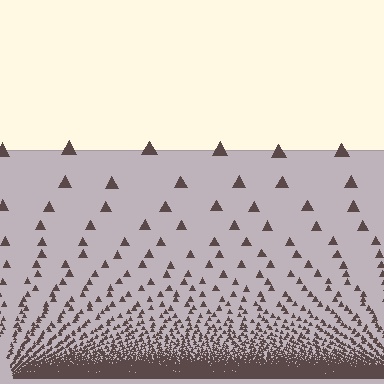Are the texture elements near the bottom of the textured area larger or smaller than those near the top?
Smaller. The gradient is inverted — elements near the bottom are smaller and denser.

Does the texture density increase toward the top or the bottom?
Density increases toward the bottom.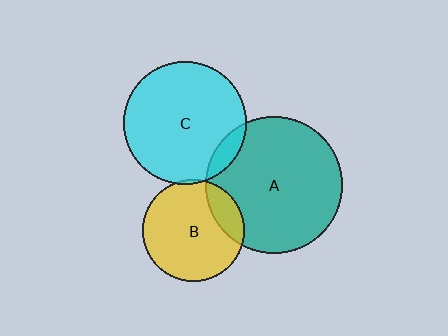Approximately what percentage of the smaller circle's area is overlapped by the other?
Approximately 10%.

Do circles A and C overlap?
Yes.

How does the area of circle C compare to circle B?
Approximately 1.4 times.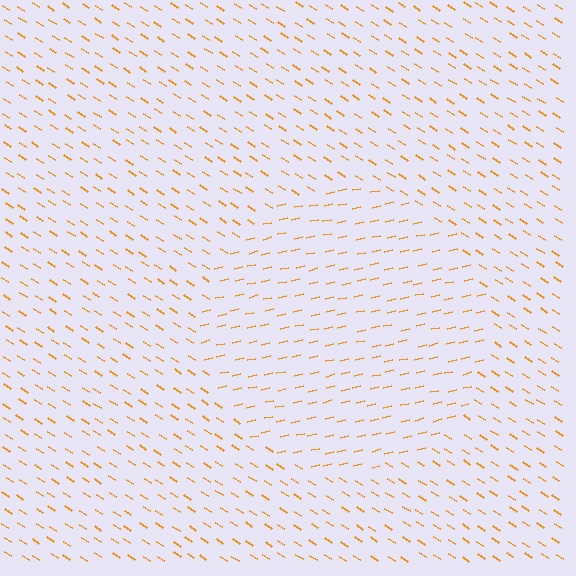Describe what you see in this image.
The image is filled with small orange line segments. A circle region in the image has lines oriented differently from the surrounding lines, creating a visible texture boundary.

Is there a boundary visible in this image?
Yes, there is a texture boundary formed by a change in line orientation.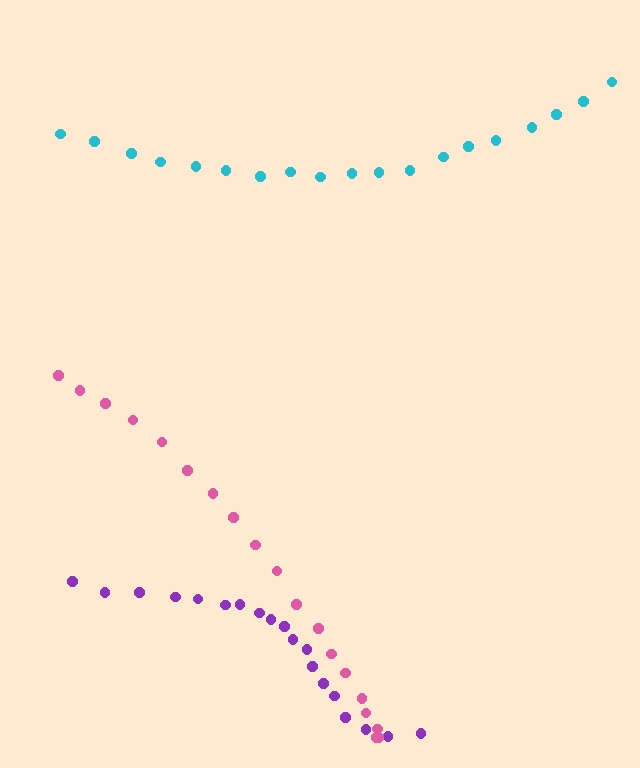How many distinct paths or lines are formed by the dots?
There are 3 distinct paths.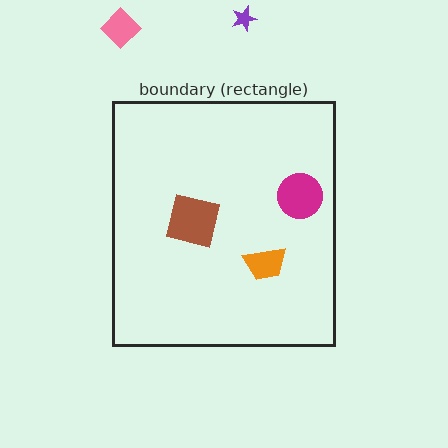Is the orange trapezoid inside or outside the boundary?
Inside.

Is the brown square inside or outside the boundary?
Inside.